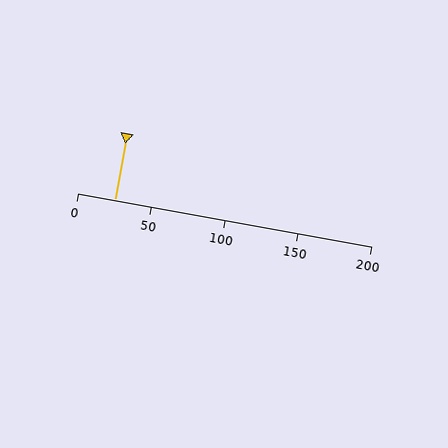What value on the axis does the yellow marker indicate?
The marker indicates approximately 25.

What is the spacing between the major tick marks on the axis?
The major ticks are spaced 50 apart.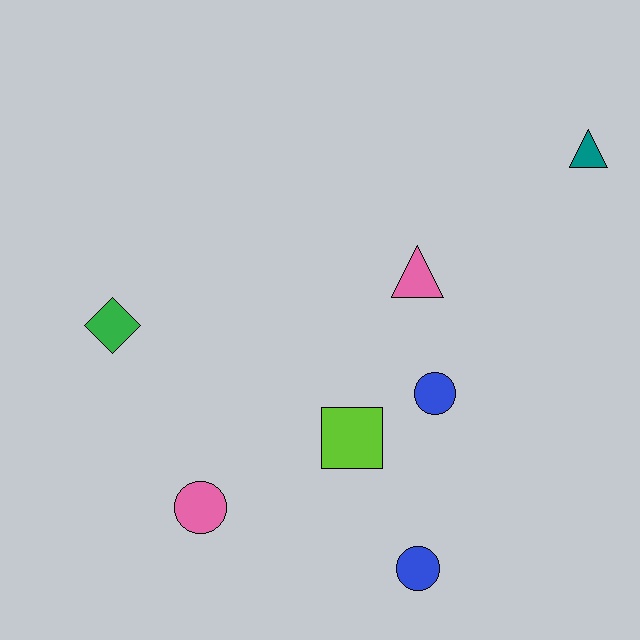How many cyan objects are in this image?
There are no cyan objects.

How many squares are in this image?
There is 1 square.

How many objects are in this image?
There are 7 objects.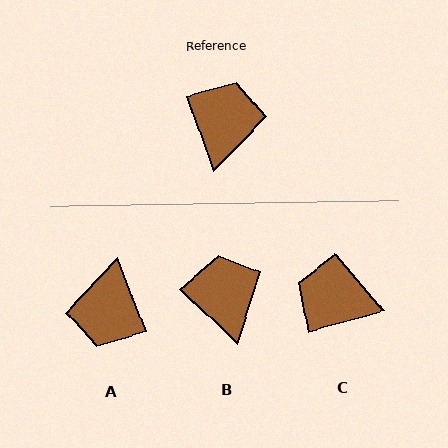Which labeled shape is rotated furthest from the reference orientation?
A, about 179 degrees away.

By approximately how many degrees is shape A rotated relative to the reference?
Approximately 179 degrees clockwise.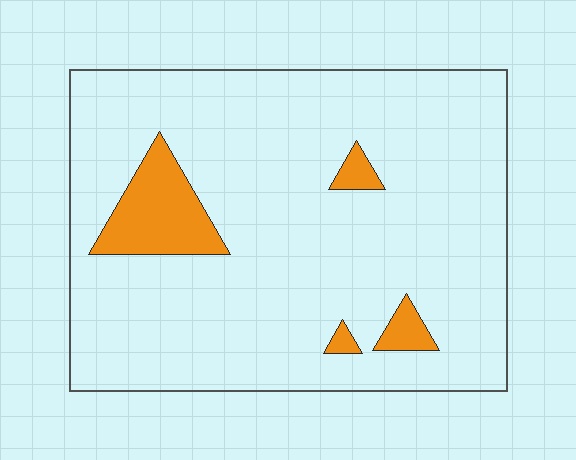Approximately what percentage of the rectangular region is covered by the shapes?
Approximately 10%.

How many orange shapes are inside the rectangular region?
4.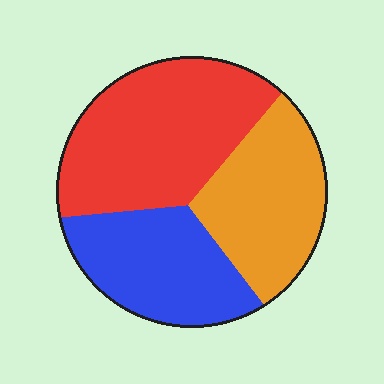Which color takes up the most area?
Red, at roughly 40%.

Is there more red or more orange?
Red.